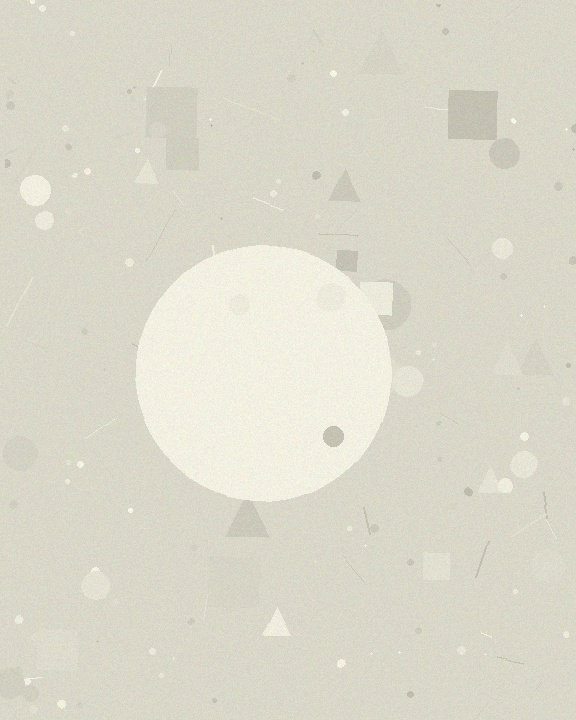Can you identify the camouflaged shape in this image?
The camouflaged shape is a circle.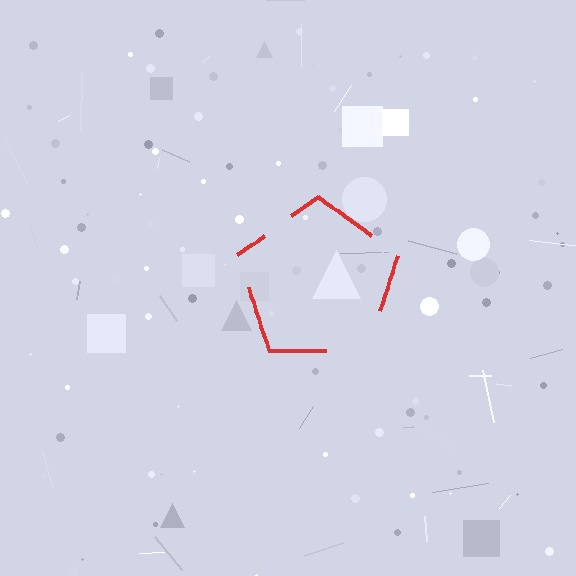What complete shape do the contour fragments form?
The contour fragments form a pentagon.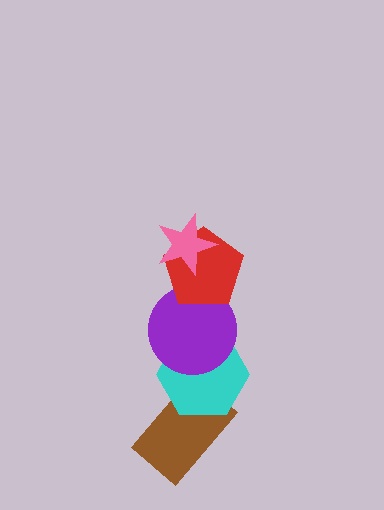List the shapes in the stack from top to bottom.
From top to bottom: the pink star, the red pentagon, the purple circle, the cyan hexagon, the brown rectangle.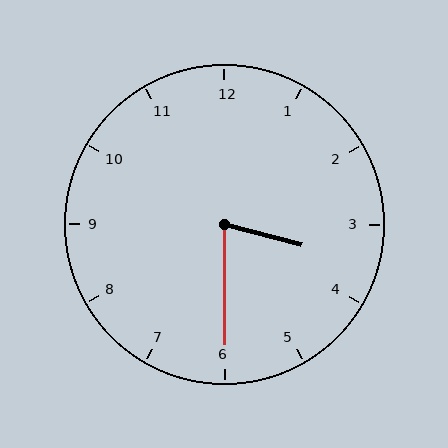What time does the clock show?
3:30.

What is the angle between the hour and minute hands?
Approximately 75 degrees.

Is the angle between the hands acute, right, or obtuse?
It is acute.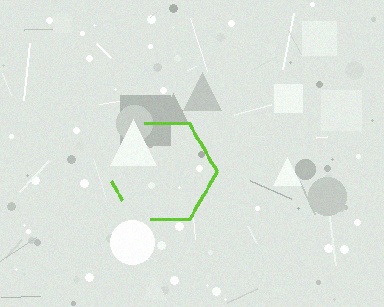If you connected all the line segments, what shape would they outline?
They would outline a hexagon.